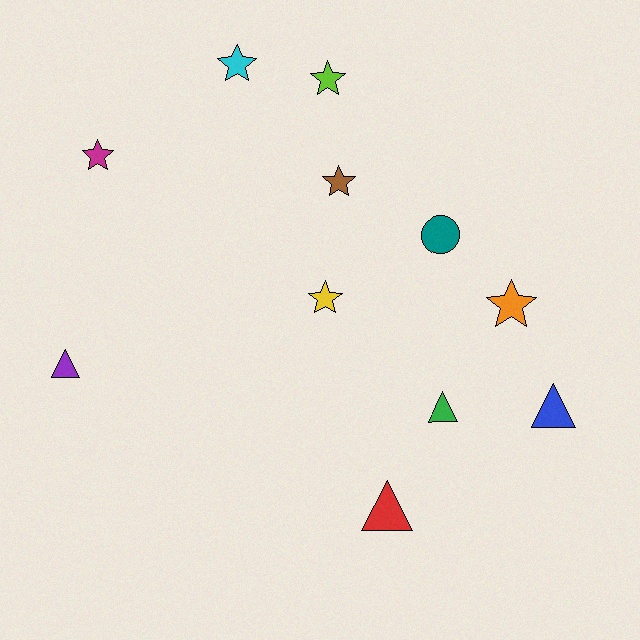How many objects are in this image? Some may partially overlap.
There are 11 objects.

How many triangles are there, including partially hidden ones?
There are 4 triangles.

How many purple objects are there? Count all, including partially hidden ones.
There is 1 purple object.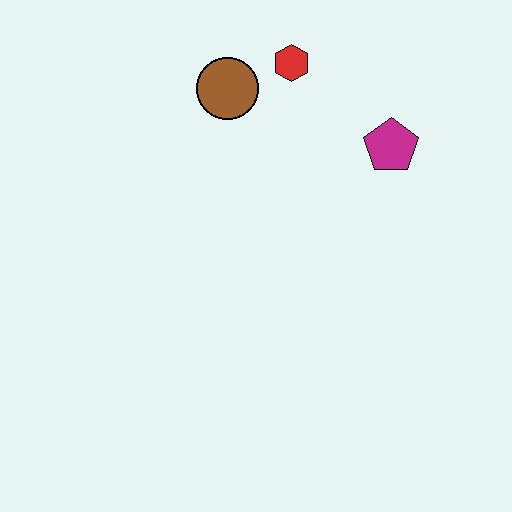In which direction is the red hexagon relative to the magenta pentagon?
The red hexagon is to the left of the magenta pentagon.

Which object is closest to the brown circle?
The red hexagon is closest to the brown circle.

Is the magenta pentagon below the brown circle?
Yes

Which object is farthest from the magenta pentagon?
The brown circle is farthest from the magenta pentagon.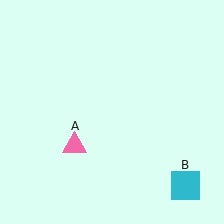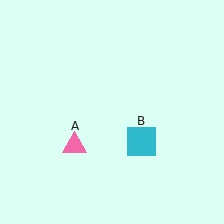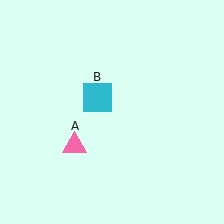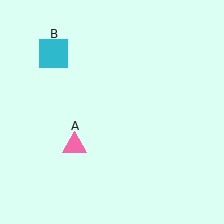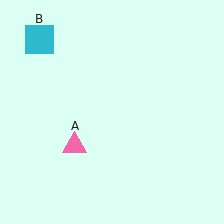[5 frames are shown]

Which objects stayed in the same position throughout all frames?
Pink triangle (object A) remained stationary.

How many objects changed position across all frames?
1 object changed position: cyan square (object B).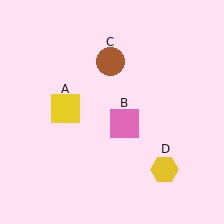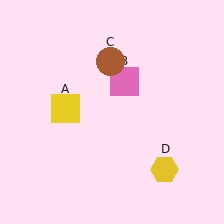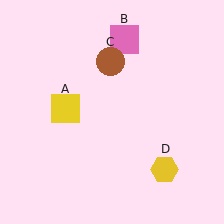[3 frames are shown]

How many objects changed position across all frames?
1 object changed position: pink square (object B).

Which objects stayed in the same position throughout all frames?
Yellow square (object A) and brown circle (object C) and yellow hexagon (object D) remained stationary.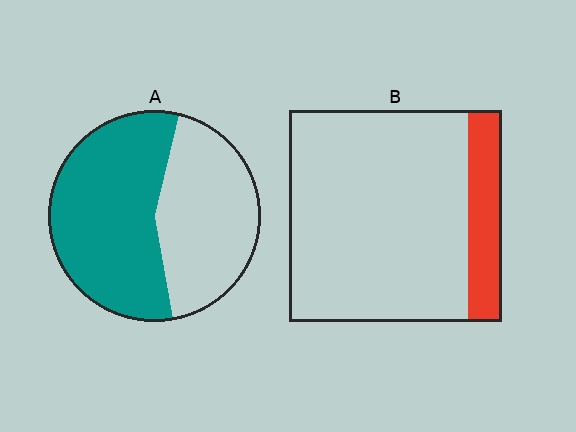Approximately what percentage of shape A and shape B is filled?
A is approximately 55% and B is approximately 15%.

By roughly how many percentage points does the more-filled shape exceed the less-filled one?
By roughly 40 percentage points (A over B).